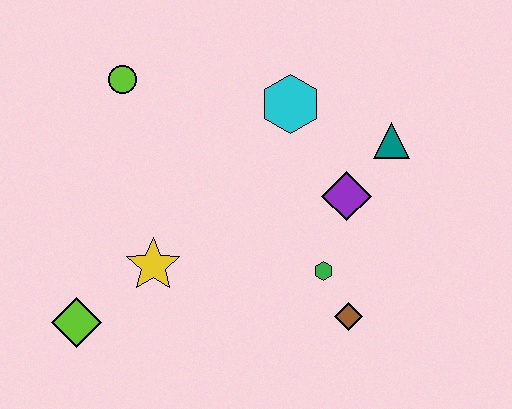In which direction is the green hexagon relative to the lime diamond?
The green hexagon is to the right of the lime diamond.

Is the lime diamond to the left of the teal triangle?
Yes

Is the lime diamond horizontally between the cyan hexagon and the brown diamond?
No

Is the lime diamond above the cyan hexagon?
No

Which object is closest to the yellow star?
The lime diamond is closest to the yellow star.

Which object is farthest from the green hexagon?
The lime circle is farthest from the green hexagon.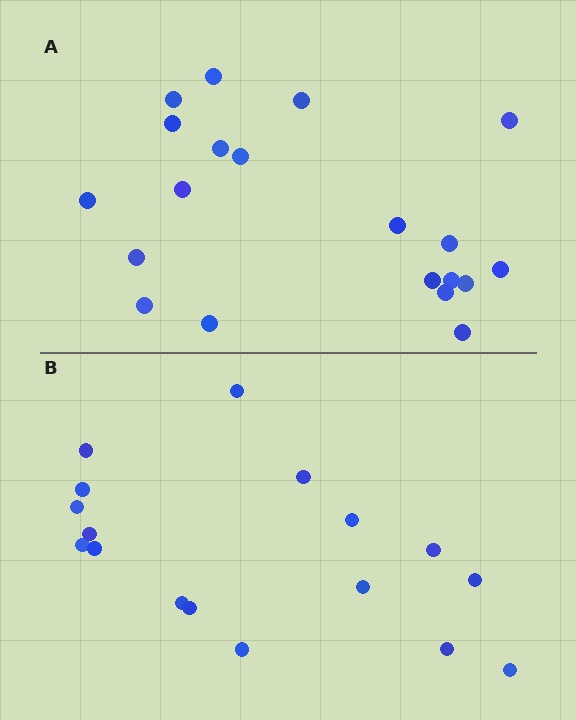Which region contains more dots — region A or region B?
Region A (the top region) has more dots.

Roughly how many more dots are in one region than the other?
Region A has just a few more — roughly 2 or 3 more dots than region B.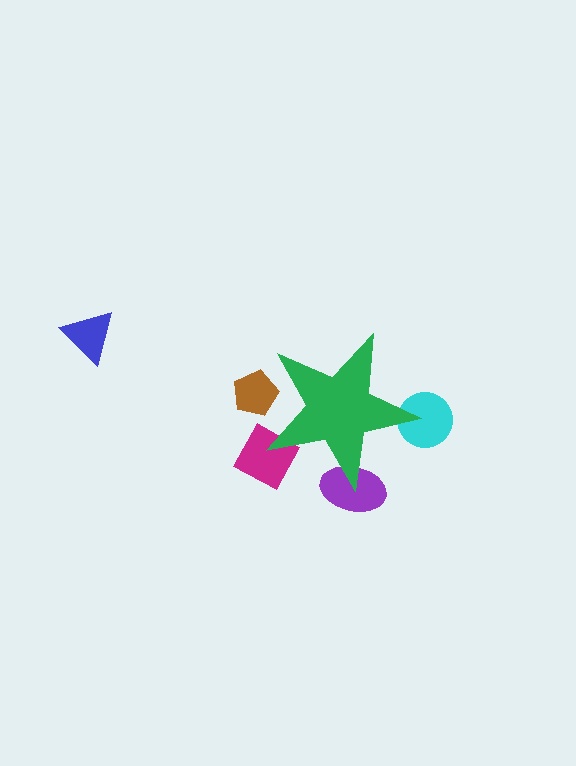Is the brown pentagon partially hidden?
Yes, the brown pentagon is partially hidden behind the green star.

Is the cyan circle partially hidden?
Yes, the cyan circle is partially hidden behind the green star.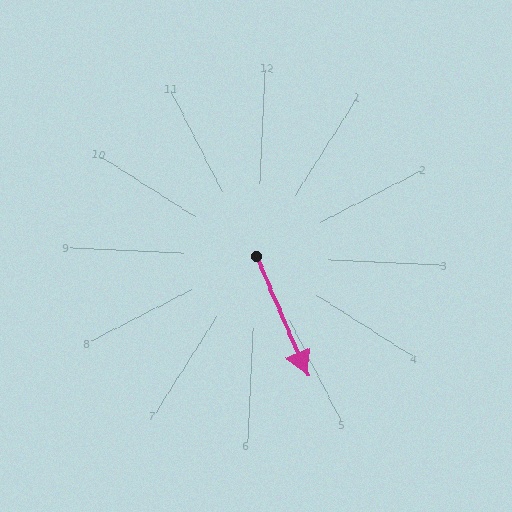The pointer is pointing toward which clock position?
Roughly 5 o'clock.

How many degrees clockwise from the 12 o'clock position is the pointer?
Approximately 154 degrees.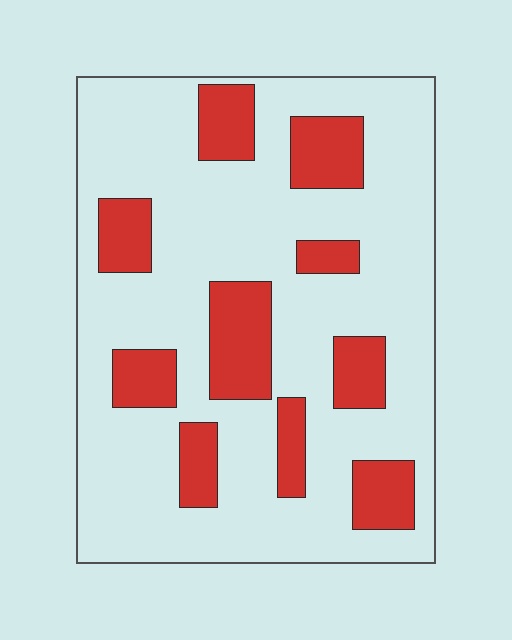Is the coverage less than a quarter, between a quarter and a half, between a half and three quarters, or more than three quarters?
Less than a quarter.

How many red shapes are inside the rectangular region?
10.